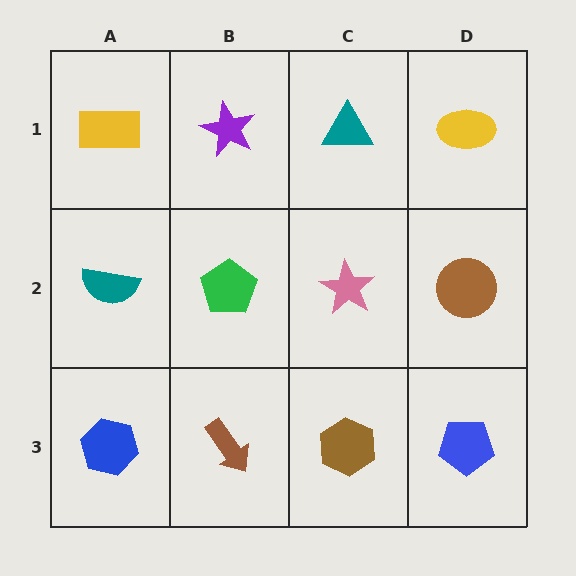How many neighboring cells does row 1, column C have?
3.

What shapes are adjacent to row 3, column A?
A teal semicircle (row 2, column A), a brown arrow (row 3, column B).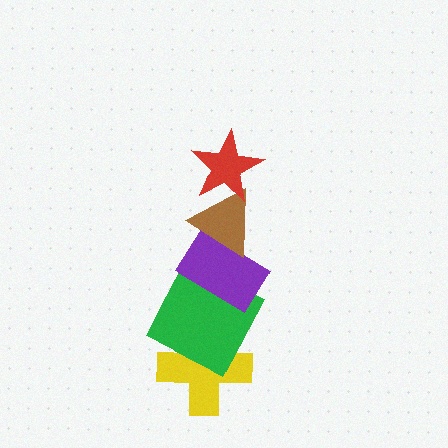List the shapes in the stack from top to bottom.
From top to bottom: the red star, the brown triangle, the purple rectangle, the green square, the yellow cross.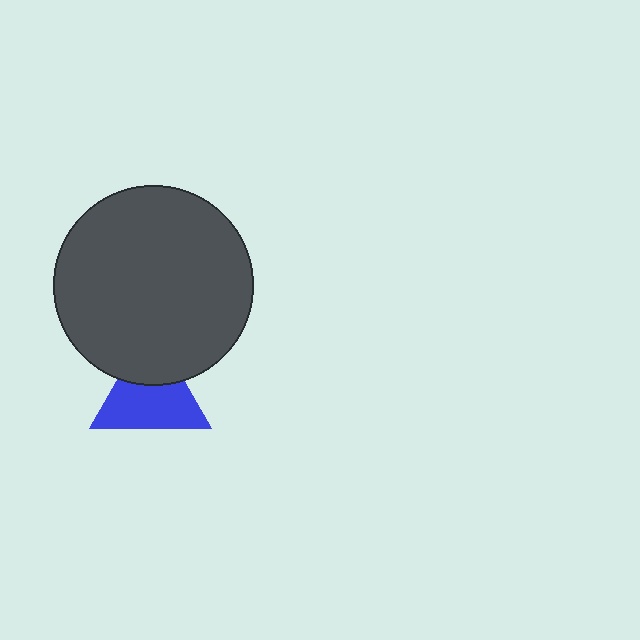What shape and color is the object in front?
The object in front is a dark gray circle.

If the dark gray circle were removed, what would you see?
You would see the complete blue triangle.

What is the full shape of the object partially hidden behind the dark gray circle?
The partially hidden object is a blue triangle.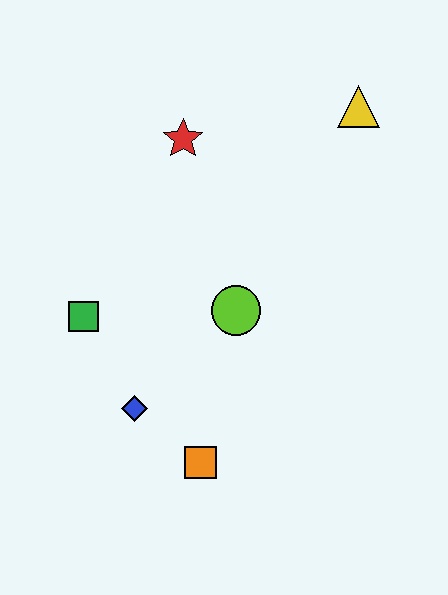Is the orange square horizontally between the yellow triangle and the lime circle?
No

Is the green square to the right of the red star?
No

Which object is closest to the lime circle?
The blue diamond is closest to the lime circle.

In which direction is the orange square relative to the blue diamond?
The orange square is to the right of the blue diamond.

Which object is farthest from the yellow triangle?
The orange square is farthest from the yellow triangle.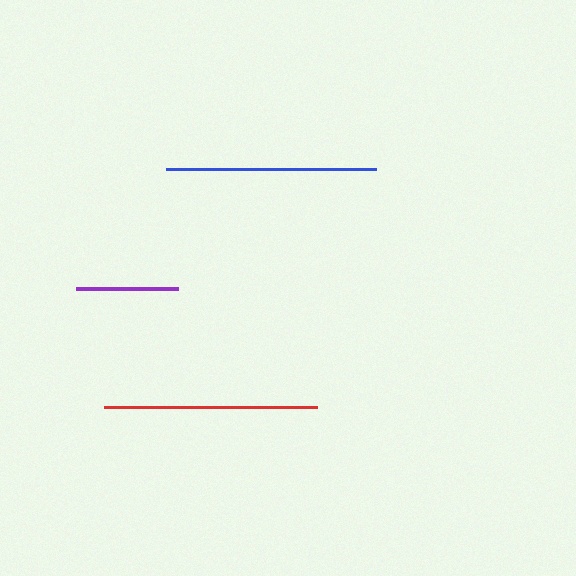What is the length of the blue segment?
The blue segment is approximately 210 pixels long.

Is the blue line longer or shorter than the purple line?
The blue line is longer than the purple line.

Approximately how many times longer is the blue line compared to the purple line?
The blue line is approximately 2.1 times the length of the purple line.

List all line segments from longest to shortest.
From longest to shortest: red, blue, purple.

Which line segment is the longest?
The red line is the longest at approximately 213 pixels.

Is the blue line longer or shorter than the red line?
The red line is longer than the blue line.